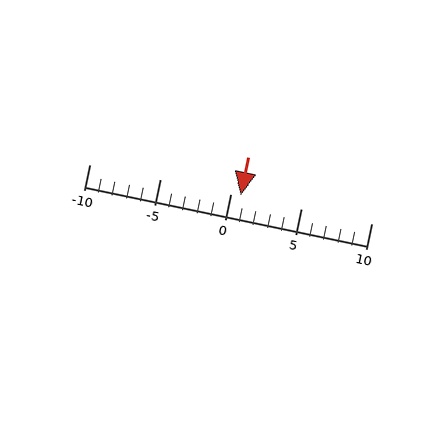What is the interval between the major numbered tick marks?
The major tick marks are spaced 5 units apart.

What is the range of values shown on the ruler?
The ruler shows values from -10 to 10.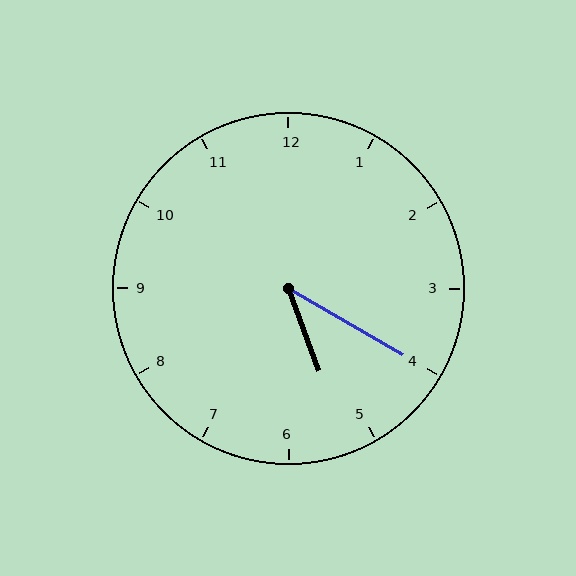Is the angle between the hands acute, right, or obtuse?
It is acute.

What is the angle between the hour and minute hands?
Approximately 40 degrees.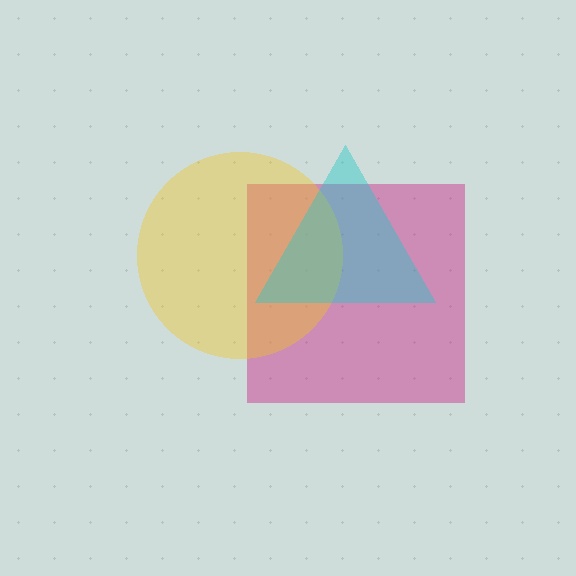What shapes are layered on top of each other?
The layered shapes are: a magenta square, a yellow circle, a cyan triangle.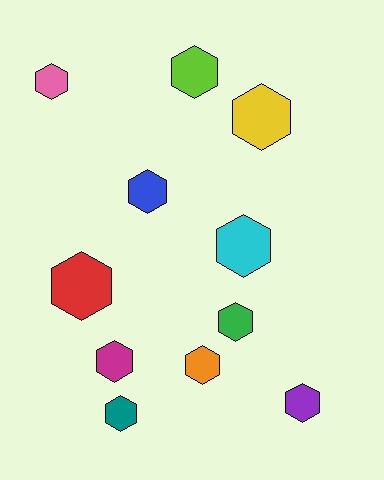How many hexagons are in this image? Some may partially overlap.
There are 11 hexagons.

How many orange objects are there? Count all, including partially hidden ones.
There is 1 orange object.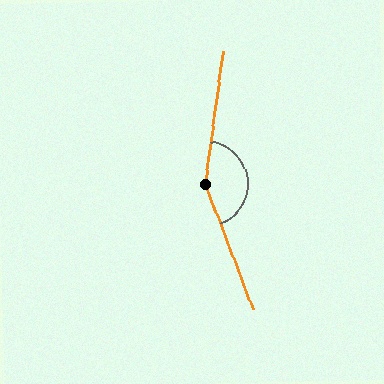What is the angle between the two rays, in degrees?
Approximately 152 degrees.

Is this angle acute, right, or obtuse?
It is obtuse.